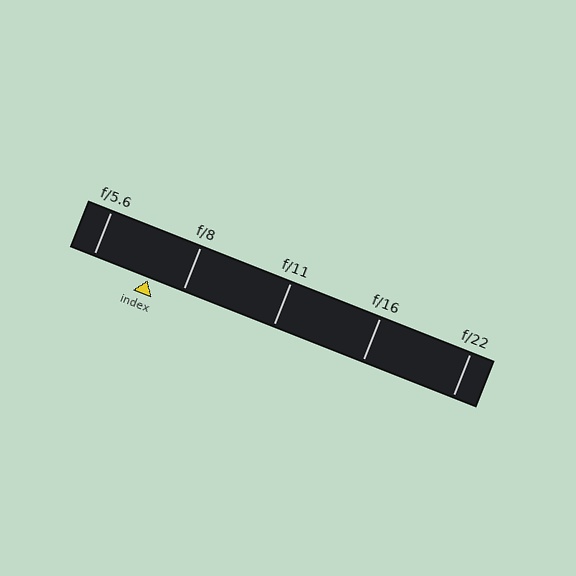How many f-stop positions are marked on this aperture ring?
There are 5 f-stop positions marked.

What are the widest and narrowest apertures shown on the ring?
The widest aperture shown is f/5.6 and the narrowest is f/22.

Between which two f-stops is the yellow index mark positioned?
The index mark is between f/5.6 and f/8.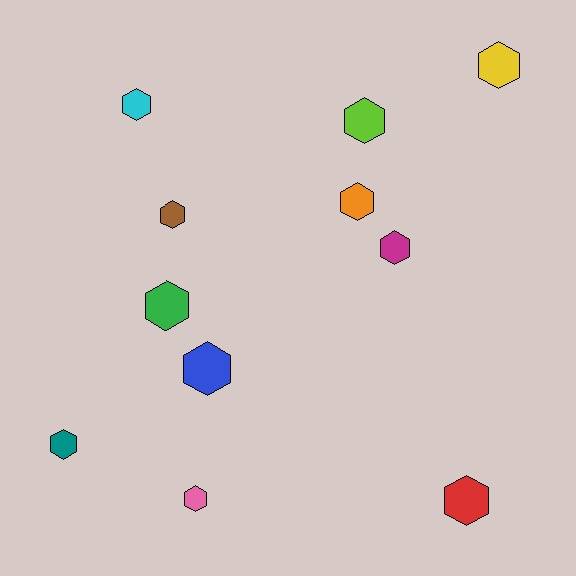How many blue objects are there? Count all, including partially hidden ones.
There is 1 blue object.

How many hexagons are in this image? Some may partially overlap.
There are 11 hexagons.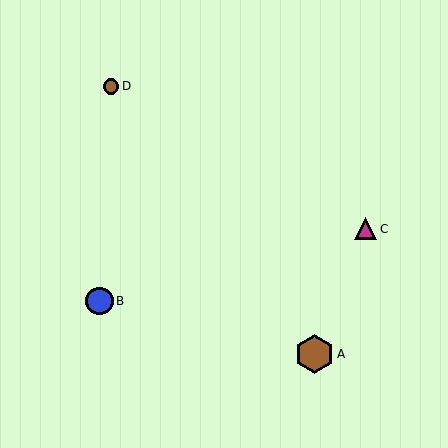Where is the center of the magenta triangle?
The center of the magenta triangle is at (366, 229).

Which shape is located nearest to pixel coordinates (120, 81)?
The brown circle (labeled D) at (111, 86) is nearest to that location.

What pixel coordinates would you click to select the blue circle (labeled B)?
Click at (100, 301) to select the blue circle B.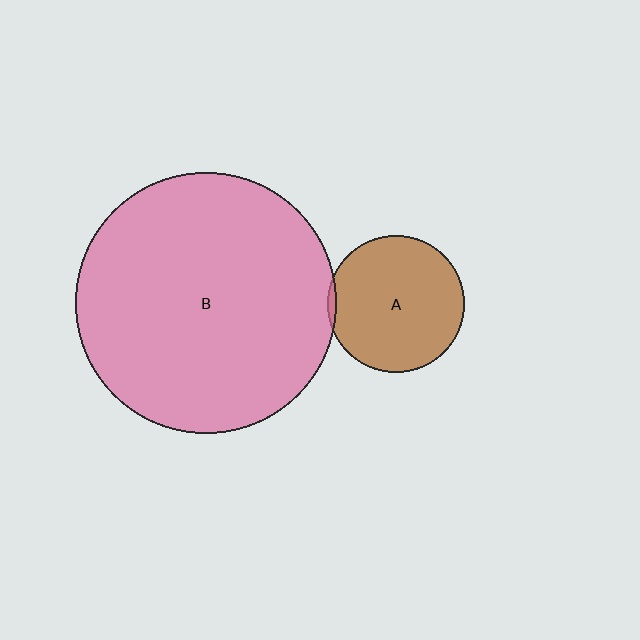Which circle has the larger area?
Circle B (pink).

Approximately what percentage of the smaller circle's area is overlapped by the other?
Approximately 5%.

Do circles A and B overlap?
Yes.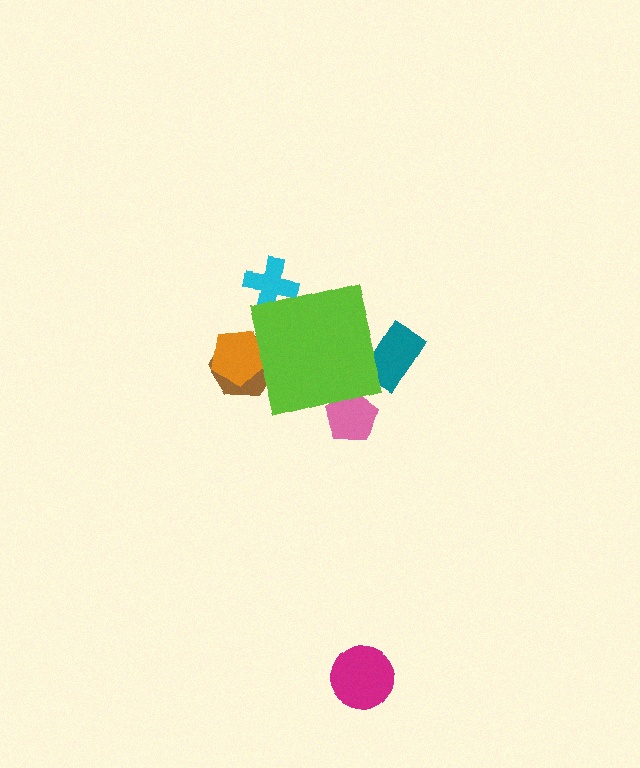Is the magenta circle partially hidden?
No, the magenta circle is fully visible.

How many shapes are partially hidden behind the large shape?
5 shapes are partially hidden.